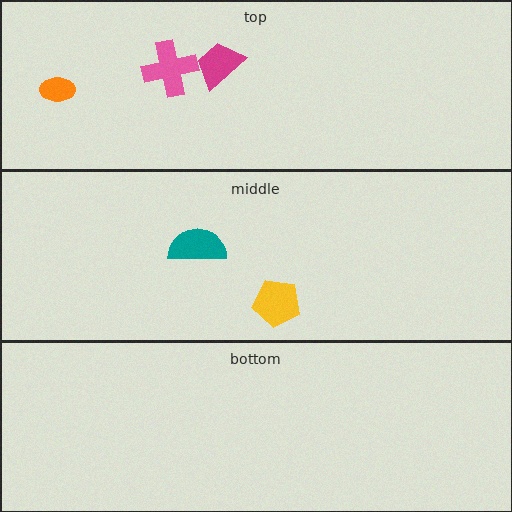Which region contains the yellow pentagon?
The middle region.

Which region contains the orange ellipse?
The top region.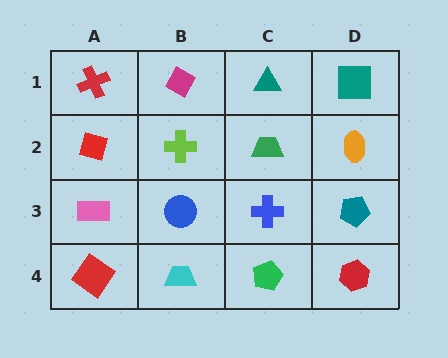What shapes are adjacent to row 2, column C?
A teal triangle (row 1, column C), a blue cross (row 3, column C), a lime cross (row 2, column B), an orange ellipse (row 2, column D).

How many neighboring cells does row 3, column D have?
3.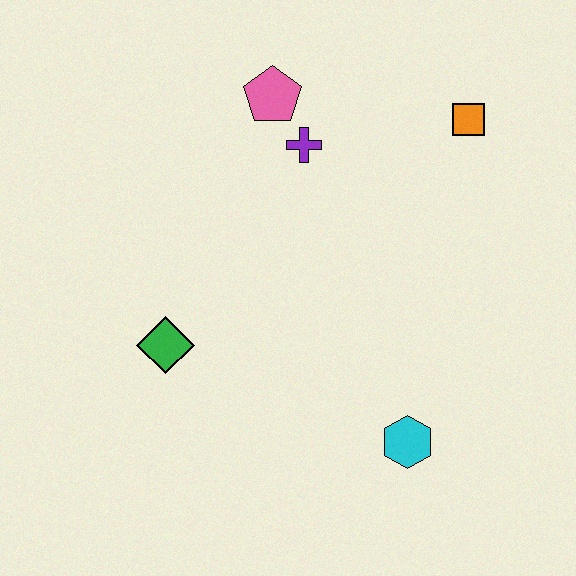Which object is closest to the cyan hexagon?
The green diamond is closest to the cyan hexagon.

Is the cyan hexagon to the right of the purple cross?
Yes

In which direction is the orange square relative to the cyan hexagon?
The orange square is above the cyan hexagon.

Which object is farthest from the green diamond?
The orange square is farthest from the green diamond.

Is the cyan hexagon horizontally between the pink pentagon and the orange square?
Yes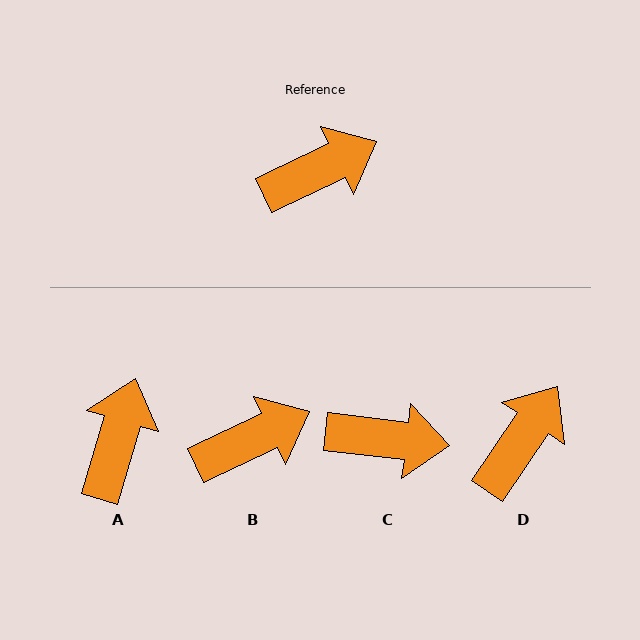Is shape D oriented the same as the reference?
No, it is off by about 31 degrees.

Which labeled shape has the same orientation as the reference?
B.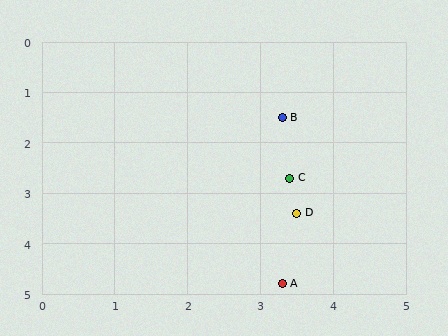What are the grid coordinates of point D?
Point D is at approximately (3.5, 3.4).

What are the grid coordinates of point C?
Point C is at approximately (3.4, 2.7).